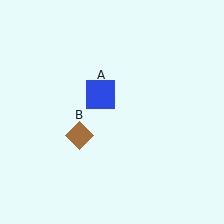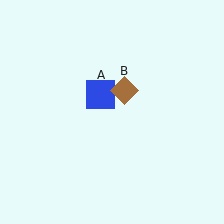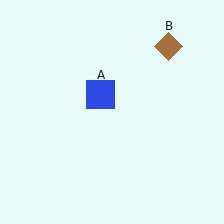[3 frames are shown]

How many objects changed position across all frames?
1 object changed position: brown diamond (object B).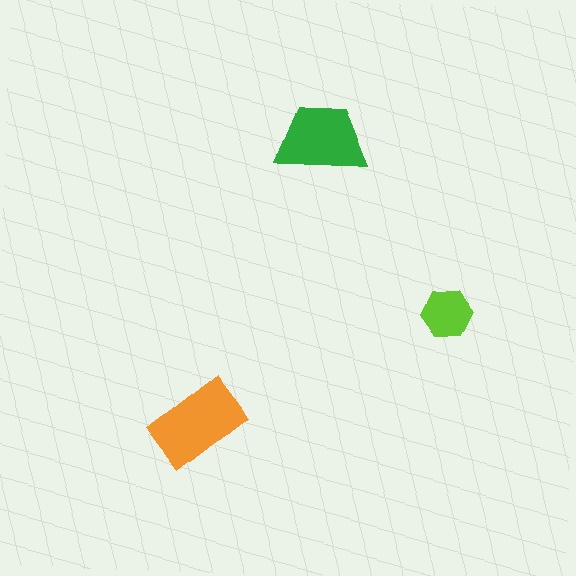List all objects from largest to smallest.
The orange rectangle, the green trapezoid, the lime hexagon.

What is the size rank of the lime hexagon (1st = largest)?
3rd.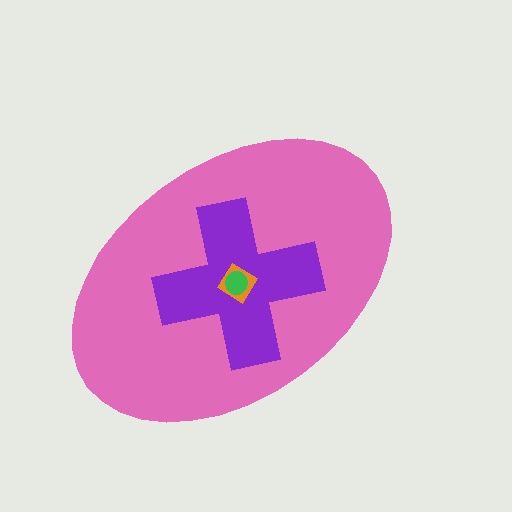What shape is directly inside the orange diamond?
The green circle.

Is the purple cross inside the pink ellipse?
Yes.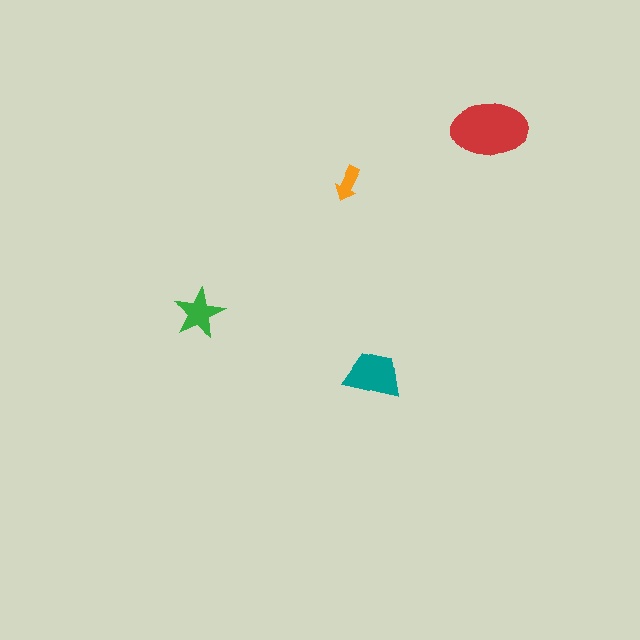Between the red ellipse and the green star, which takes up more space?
The red ellipse.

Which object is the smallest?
The orange arrow.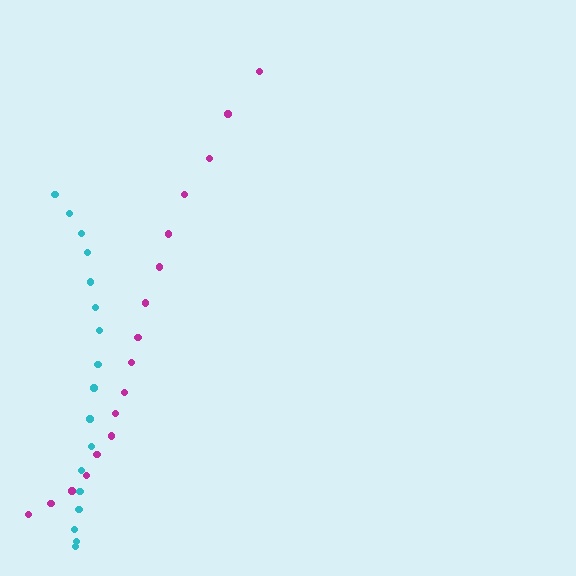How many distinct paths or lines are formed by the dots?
There are 2 distinct paths.